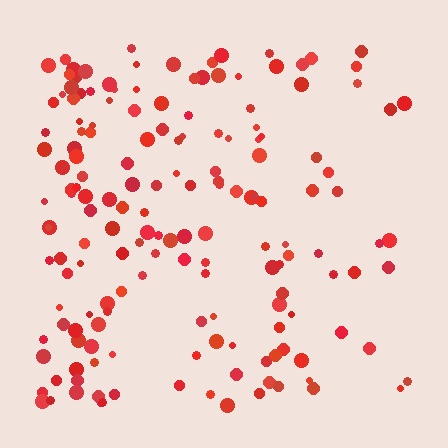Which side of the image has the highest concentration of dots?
The left.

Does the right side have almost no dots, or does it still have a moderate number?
Still a moderate number, just noticeably fewer than the left.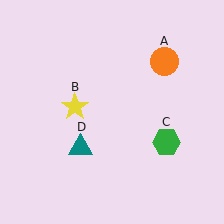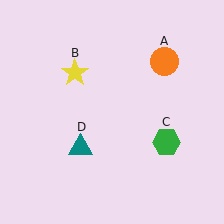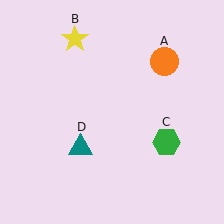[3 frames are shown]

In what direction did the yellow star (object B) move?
The yellow star (object B) moved up.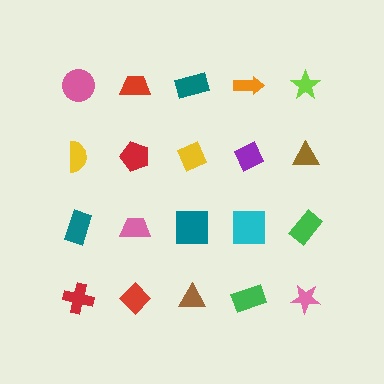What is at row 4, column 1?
A red cross.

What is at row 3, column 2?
A pink trapezoid.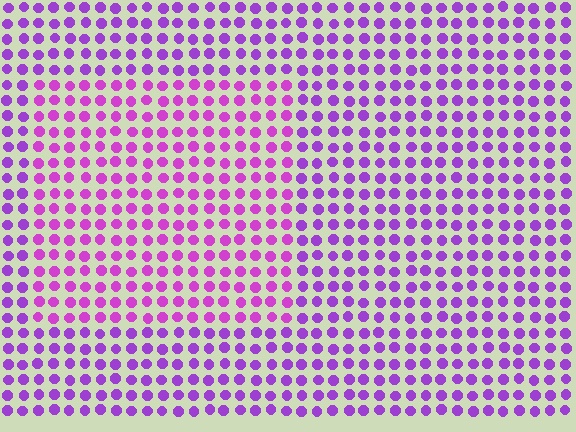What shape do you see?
I see a rectangle.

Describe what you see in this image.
The image is filled with small purple elements in a uniform arrangement. A rectangle-shaped region is visible where the elements are tinted to a slightly different hue, forming a subtle color boundary.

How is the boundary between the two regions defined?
The boundary is defined purely by a slight shift in hue (about 22 degrees). Spacing, size, and orientation are identical on both sides.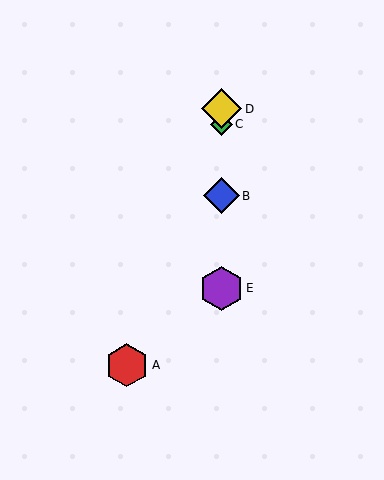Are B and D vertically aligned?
Yes, both are at x≈221.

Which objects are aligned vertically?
Objects B, C, D, E are aligned vertically.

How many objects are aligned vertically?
4 objects (B, C, D, E) are aligned vertically.